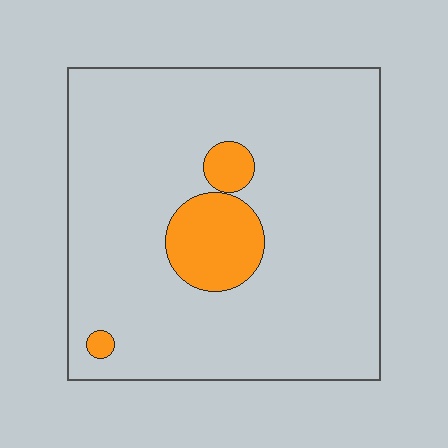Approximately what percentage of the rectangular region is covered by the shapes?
Approximately 10%.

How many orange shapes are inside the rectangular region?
3.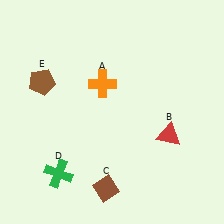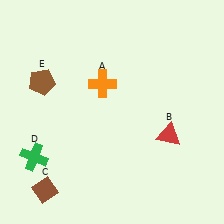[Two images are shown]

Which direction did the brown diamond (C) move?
The brown diamond (C) moved left.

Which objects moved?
The objects that moved are: the brown diamond (C), the green cross (D).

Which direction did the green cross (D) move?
The green cross (D) moved left.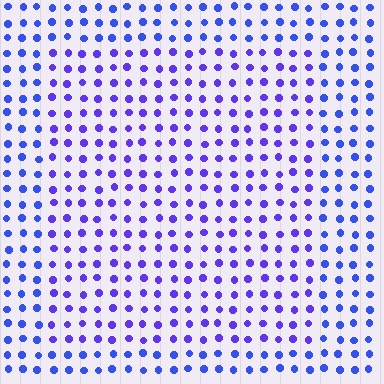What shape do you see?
I see a rectangle.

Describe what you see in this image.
The image is filled with small blue elements in a uniform arrangement. A rectangle-shaped region is visible where the elements are tinted to a slightly different hue, forming a subtle color boundary.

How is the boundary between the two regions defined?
The boundary is defined purely by a slight shift in hue (about 24 degrees). Spacing, size, and orientation are identical on both sides.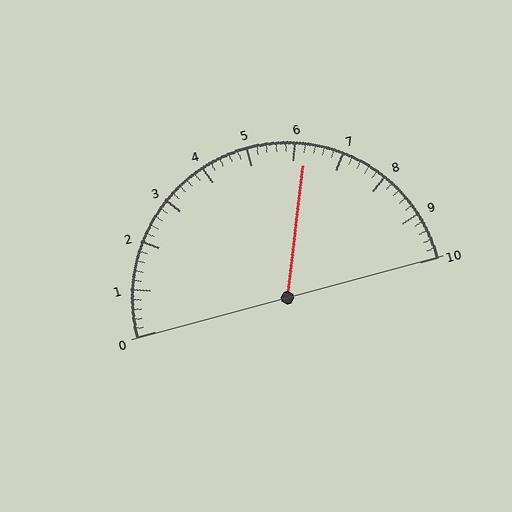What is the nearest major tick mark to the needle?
The nearest major tick mark is 6.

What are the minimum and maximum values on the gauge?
The gauge ranges from 0 to 10.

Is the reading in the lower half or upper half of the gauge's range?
The reading is in the upper half of the range (0 to 10).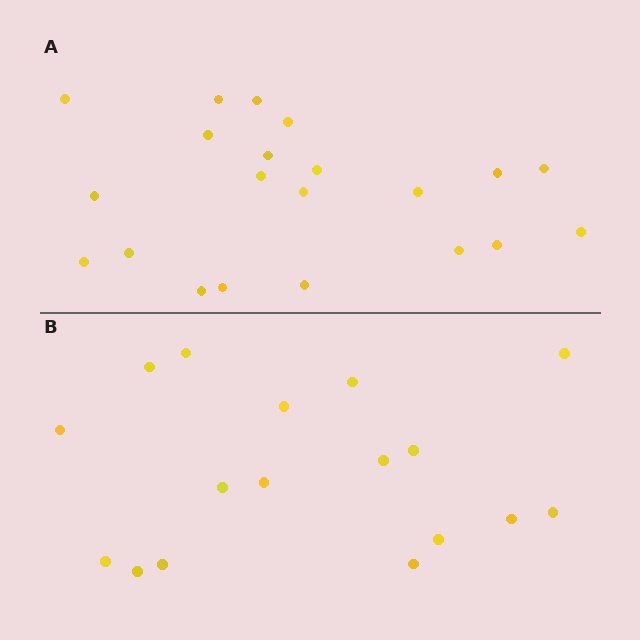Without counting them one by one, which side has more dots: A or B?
Region A (the top region) has more dots.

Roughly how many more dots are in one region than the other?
Region A has about 4 more dots than region B.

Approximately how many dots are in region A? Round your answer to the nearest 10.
About 20 dots. (The exact count is 21, which rounds to 20.)